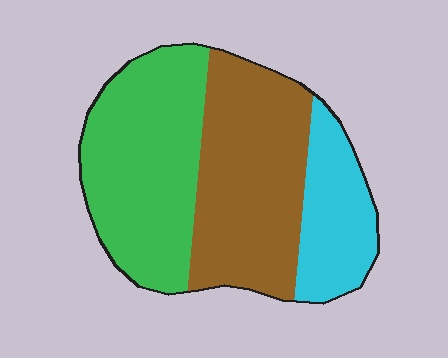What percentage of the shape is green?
Green takes up about two fifths (2/5) of the shape.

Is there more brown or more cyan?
Brown.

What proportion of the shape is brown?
Brown takes up about two fifths (2/5) of the shape.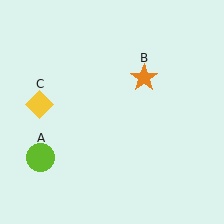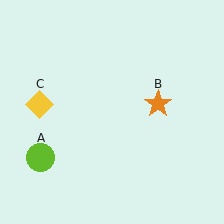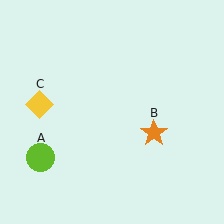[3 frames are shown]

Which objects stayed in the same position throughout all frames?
Lime circle (object A) and yellow diamond (object C) remained stationary.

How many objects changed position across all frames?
1 object changed position: orange star (object B).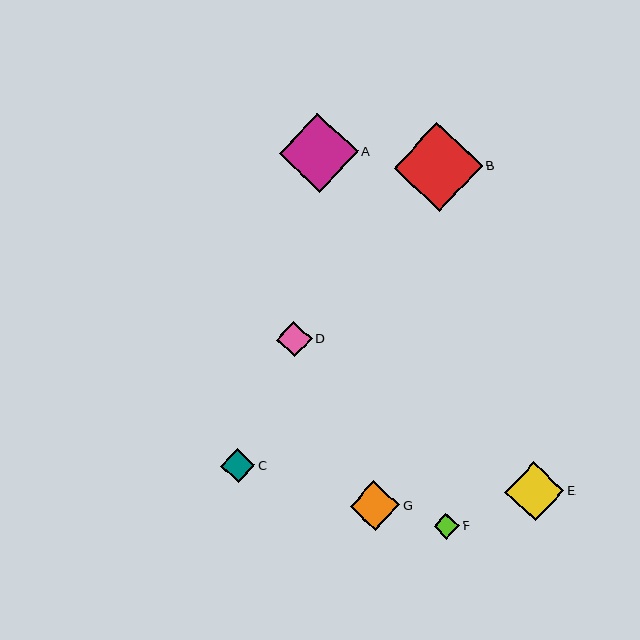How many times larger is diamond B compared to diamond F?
Diamond B is approximately 3.5 times the size of diamond F.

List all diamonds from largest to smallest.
From largest to smallest: B, A, E, G, D, C, F.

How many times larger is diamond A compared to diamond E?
Diamond A is approximately 1.3 times the size of diamond E.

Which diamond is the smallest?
Diamond F is the smallest with a size of approximately 26 pixels.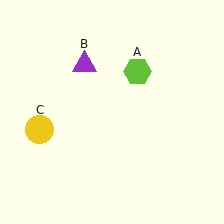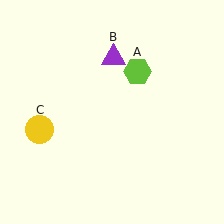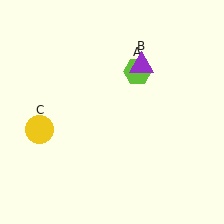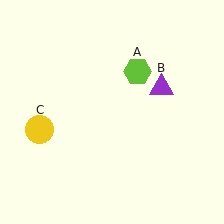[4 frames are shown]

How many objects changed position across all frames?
1 object changed position: purple triangle (object B).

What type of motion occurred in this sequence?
The purple triangle (object B) rotated clockwise around the center of the scene.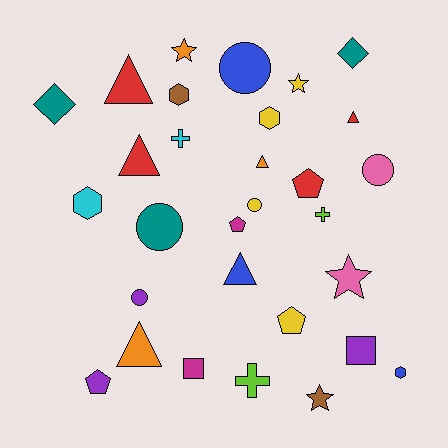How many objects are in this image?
There are 30 objects.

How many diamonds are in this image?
There are 2 diamonds.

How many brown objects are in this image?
There are 2 brown objects.